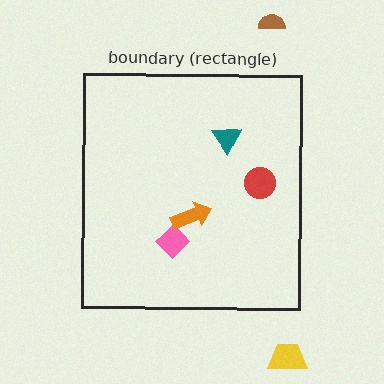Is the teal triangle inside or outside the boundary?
Inside.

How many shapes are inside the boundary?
4 inside, 2 outside.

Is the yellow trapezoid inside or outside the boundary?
Outside.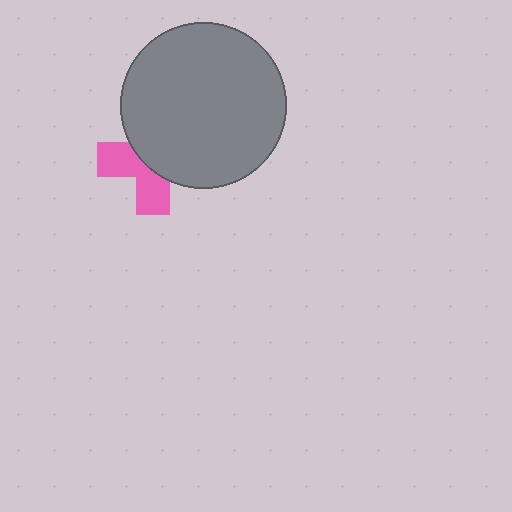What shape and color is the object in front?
The object in front is a gray circle.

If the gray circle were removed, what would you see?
You would see the complete pink cross.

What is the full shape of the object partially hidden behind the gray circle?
The partially hidden object is a pink cross.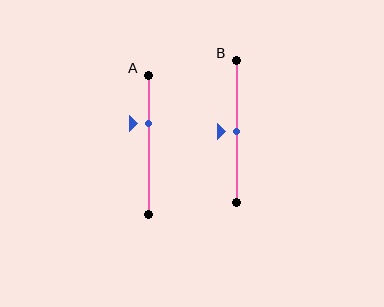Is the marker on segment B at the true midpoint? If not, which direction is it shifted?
Yes, the marker on segment B is at the true midpoint.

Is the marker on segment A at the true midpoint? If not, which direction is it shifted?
No, the marker on segment A is shifted upward by about 15% of the segment length.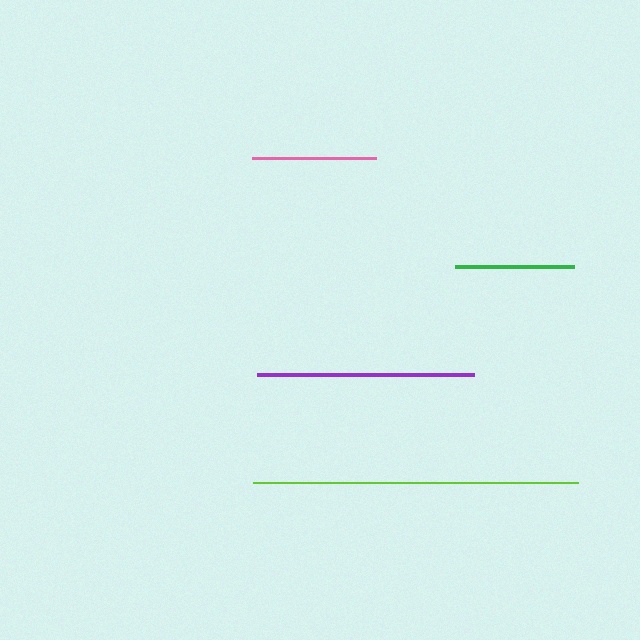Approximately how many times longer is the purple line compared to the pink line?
The purple line is approximately 1.8 times the length of the pink line.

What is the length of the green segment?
The green segment is approximately 118 pixels long.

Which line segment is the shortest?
The green line is the shortest at approximately 118 pixels.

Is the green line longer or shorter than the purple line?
The purple line is longer than the green line.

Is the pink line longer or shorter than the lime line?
The lime line is longer than the pink line.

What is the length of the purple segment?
The purple segment is approximately 218 pixels long.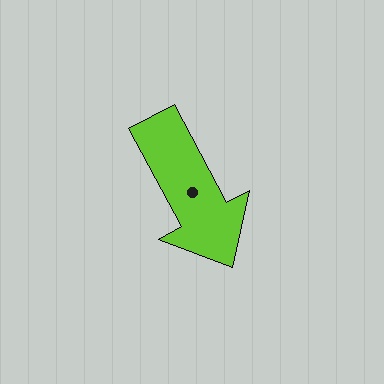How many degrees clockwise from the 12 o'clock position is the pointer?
Approximately 152 degrees.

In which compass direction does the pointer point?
Southeast.